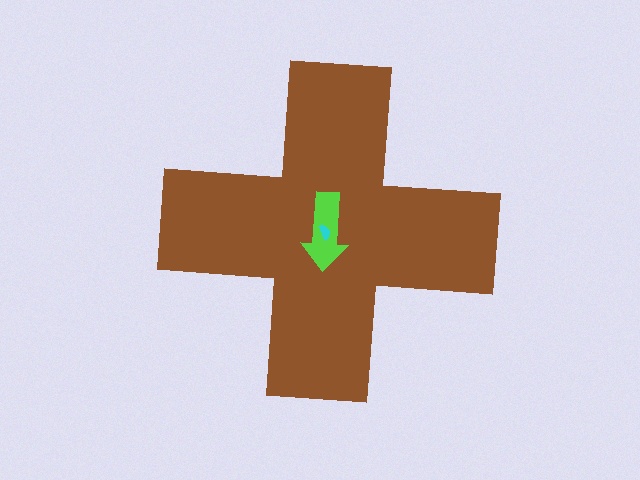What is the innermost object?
The cyan semicircle.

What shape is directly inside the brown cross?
The lime arrow.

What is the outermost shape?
The brown cross.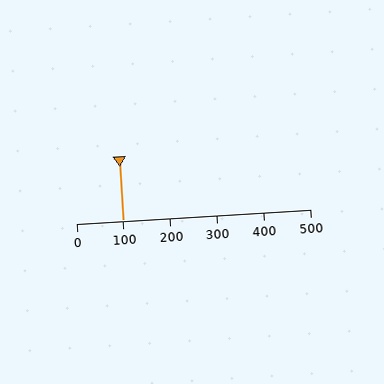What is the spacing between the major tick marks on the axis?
The major ticks are spaced 100 apart.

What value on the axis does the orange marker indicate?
The marker indicates approximately 100.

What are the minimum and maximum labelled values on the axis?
The axis runs from 0 to 500.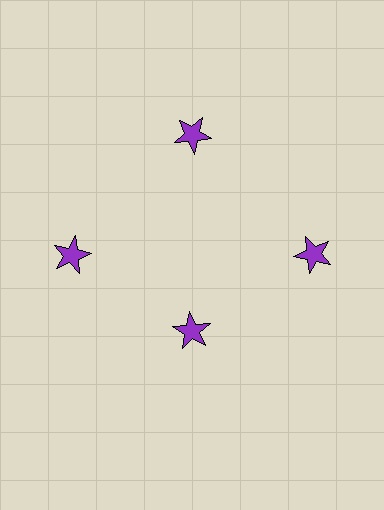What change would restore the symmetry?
The symmetry would be restored by moving it outward, back onto the ring so that all 4 stars sit at equal angles and equal distance from the center.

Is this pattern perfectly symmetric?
No. The 4 purple stars are arranged in a ring, but one element near the 6 o'clock position is pulled inward toward the center, breaking the 4-fold rotational symmetry.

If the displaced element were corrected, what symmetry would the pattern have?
It would have 4-fold rotational symmetry — the pattern would map onto itself every 90 degrees.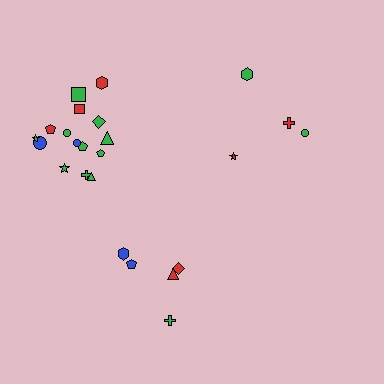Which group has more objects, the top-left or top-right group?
The top-left group.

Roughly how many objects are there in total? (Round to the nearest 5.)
Roughly 25 objects in total.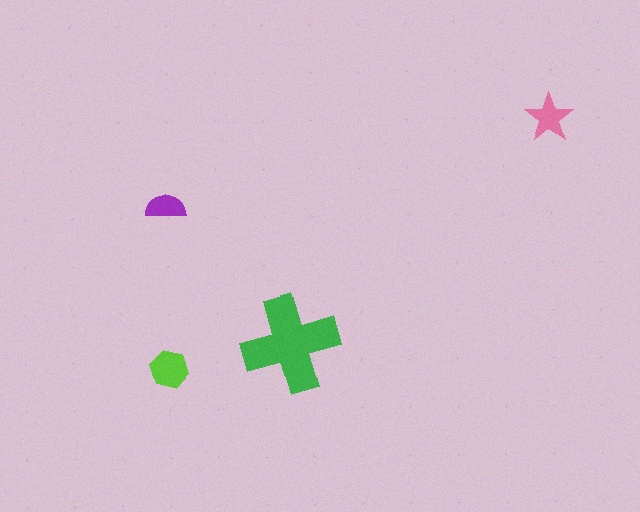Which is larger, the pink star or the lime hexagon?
The lime hexagon.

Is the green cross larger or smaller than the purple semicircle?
Larger.